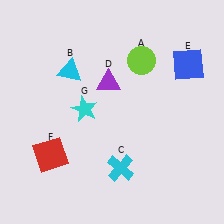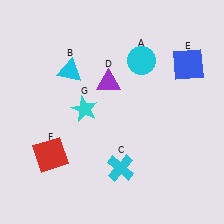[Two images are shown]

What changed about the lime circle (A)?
In Image 1, A is lime. In Image 2, it changed to cyan.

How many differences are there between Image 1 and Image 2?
There is 1 difference between the two images.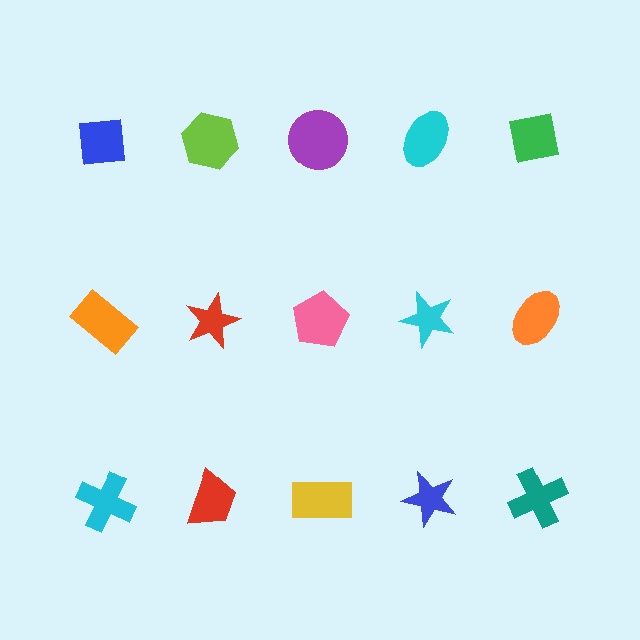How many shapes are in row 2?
5 shapes.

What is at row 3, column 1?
A cyan cross.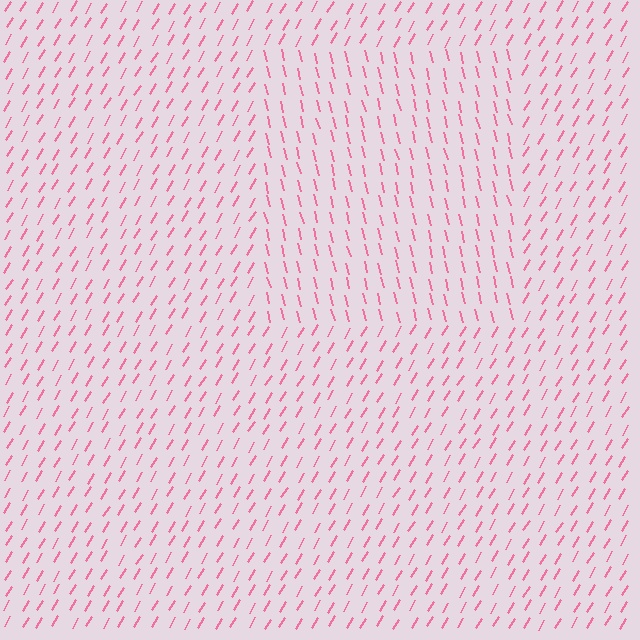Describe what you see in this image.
The image is filled with small pink line segments. A rectangle region in the image has lines oriented differently from the surrounding lines, creating a visible texture boundary.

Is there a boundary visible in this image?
Yes, there is a texture boundary formed by a change in line orientation.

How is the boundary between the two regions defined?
The boundary is defined purely by a change in line orientation (approximately 45 degrees difference). All lines are the same color and thickness.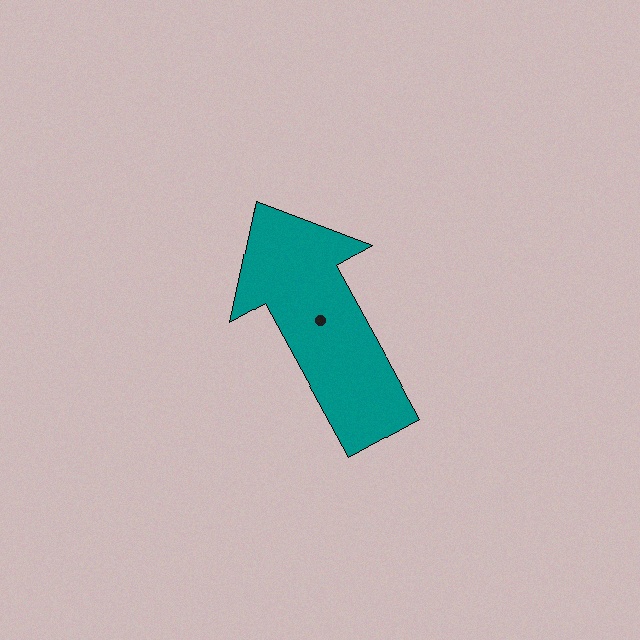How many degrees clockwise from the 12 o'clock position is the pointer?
Approximately 331 degrees.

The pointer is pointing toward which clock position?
Roughly 11 o'clock.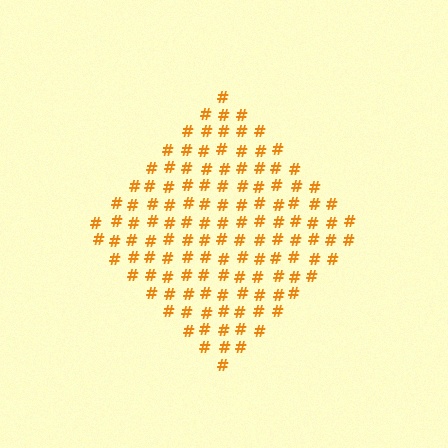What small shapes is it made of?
It is made of small hash symbols.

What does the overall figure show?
The overall figure shows a diamond.